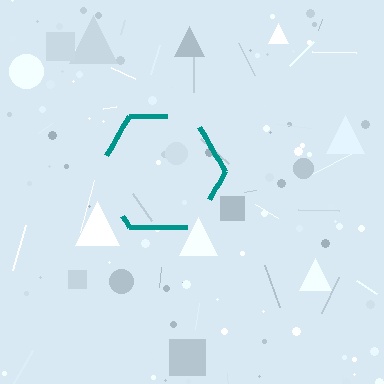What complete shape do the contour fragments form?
The contour fragments form a hexagon.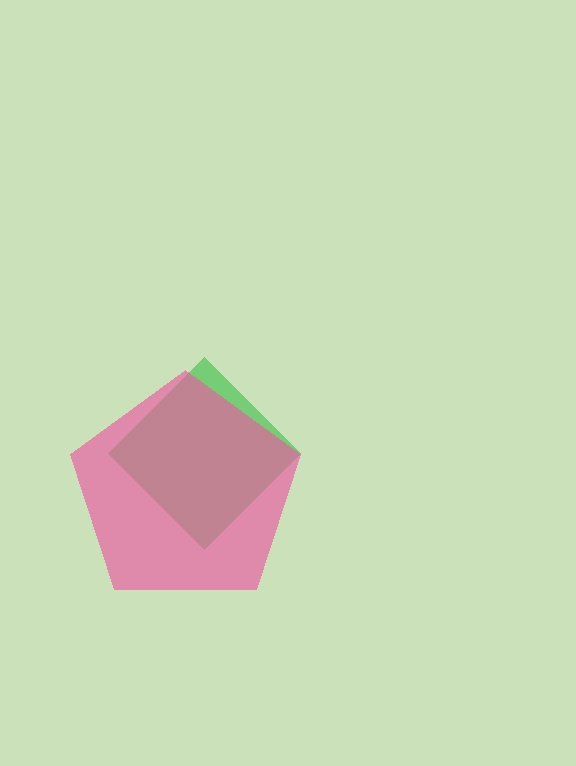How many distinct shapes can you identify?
There are 2 distinct shapes: a green diamond, a pink pentagon.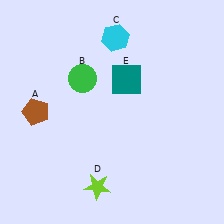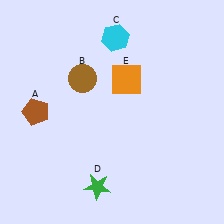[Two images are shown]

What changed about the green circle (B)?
In Image 1, B is green. In Image 2, it changed to brown.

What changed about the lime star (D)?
In Image 1, D is lime. In Image 2, it changed to green.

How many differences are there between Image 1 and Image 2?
There are 3 differences between the two images.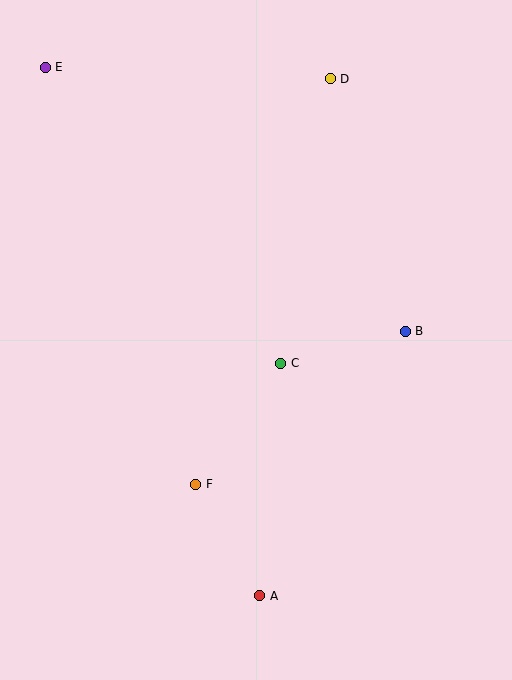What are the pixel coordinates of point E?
Point E is at (45, 67).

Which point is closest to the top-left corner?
Point E is closest to the top-left corner.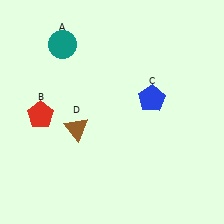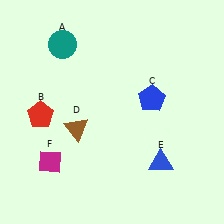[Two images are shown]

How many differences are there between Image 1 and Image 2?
There are 2 differences between the two images.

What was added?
A blue triangle (E), a magenta diamond (F) were added in Image 2.